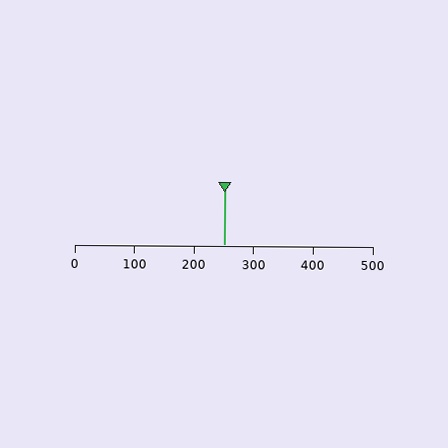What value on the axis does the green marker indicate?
The marker indicates approximately 250.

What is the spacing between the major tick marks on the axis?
The major ticks are spaced 100 apart.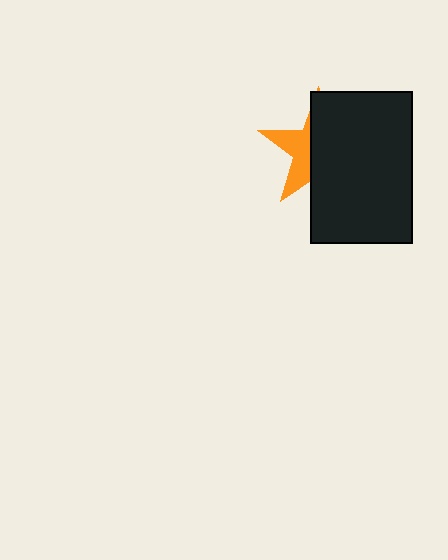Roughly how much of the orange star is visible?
A small part of it is visible (roughly 36%).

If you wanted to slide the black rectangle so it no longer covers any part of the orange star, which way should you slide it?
Slide it right — that is the most direct way to separate the two shapes.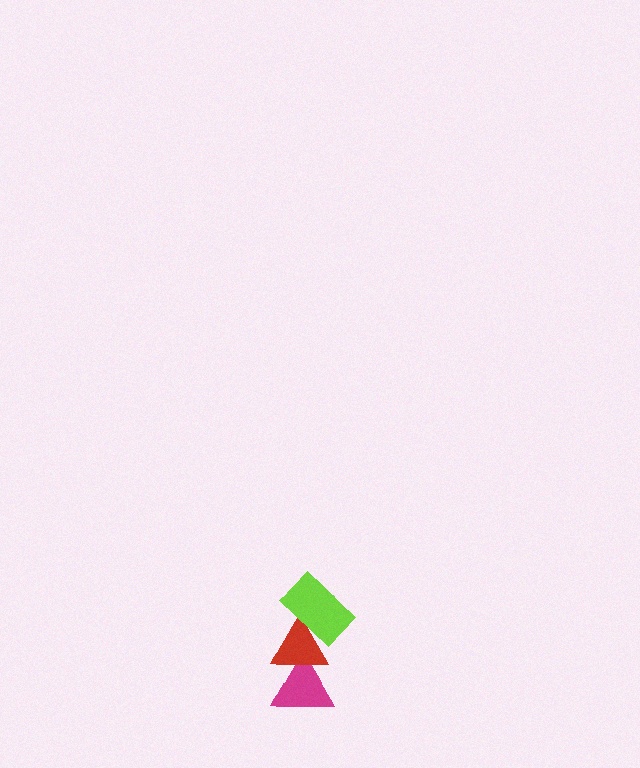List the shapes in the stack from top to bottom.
From top to bottom: the lime rectangle, the red triangle, the magenta triangle.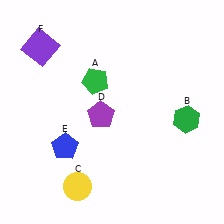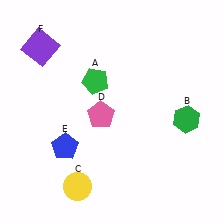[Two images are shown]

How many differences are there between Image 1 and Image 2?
There is 1 difference between the two images.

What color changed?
The pentagon (D) changed from purple in Image 1 to pink in Image 2.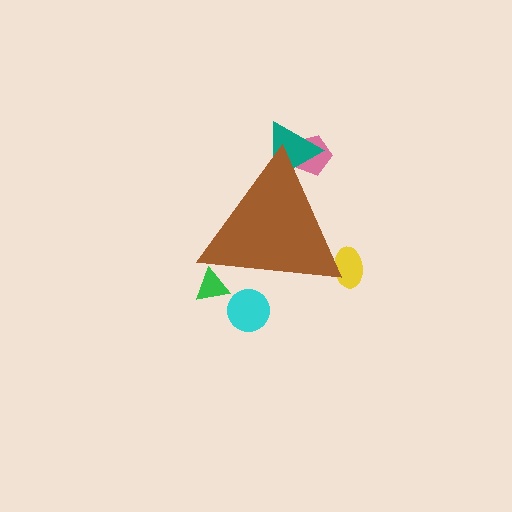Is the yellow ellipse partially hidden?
Yes, the yellow ellipse is partially hidden behind the brown triangle.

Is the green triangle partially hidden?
Yes, the green triangle is partially hidden behind the brown triangle.